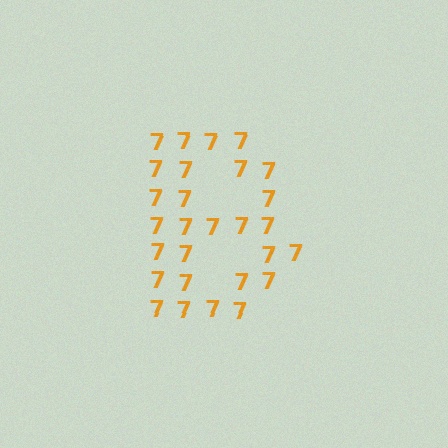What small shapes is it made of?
It is made of small digit 7's.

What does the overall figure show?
The overall figure shows the letter B.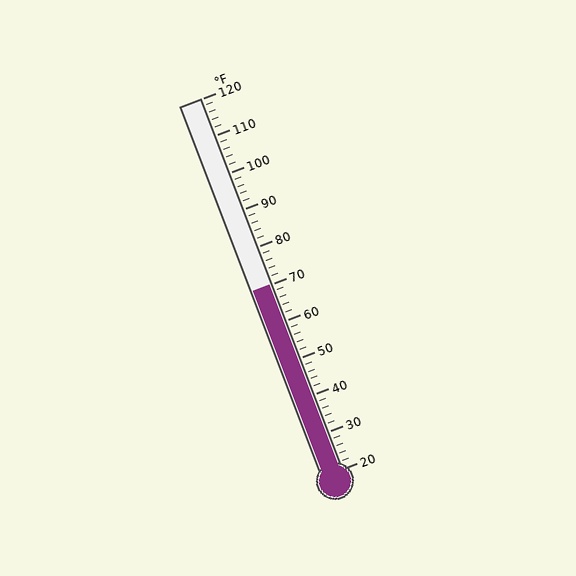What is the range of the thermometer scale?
The thermometer scale ranges from 20°F to 120°F.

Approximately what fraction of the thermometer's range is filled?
The thermometer is filled to approximately 50% of its range.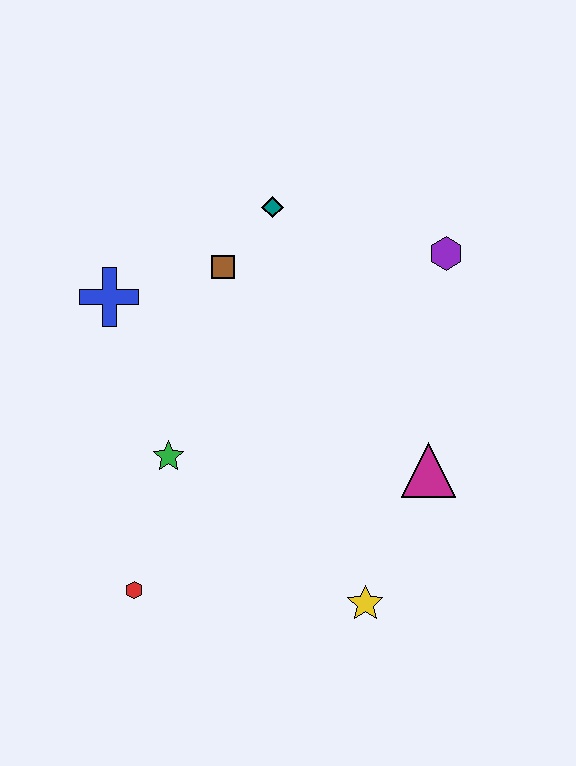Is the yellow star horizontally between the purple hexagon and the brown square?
Yes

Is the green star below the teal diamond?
Yes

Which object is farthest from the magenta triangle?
The blue cross is farthest from the magenta triangle.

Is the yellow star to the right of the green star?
Yes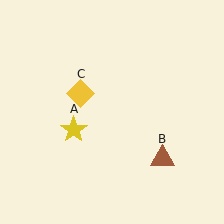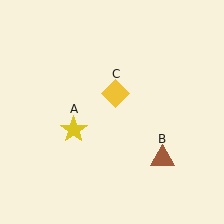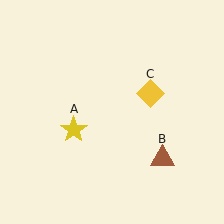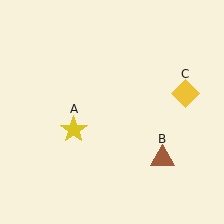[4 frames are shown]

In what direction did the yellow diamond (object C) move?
The yellow diamond (object C) moved right.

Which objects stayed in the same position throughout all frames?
Yellow star (object A) and brown triangle (object B) remained stationary.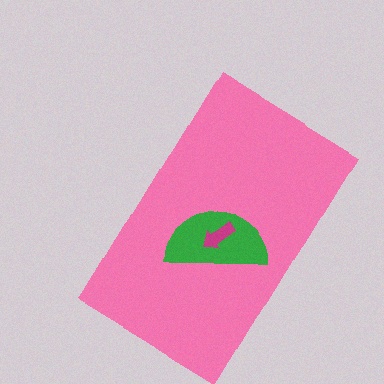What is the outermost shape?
The pink rectangle.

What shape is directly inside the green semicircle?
The magenta arrow.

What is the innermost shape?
The magenta arrow.